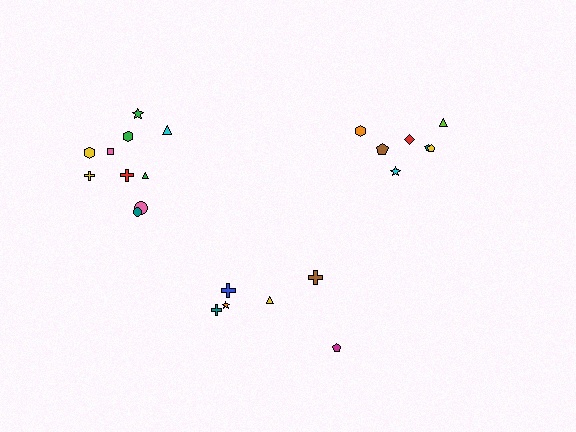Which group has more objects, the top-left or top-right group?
The top-left group.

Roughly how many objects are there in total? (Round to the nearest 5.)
Roughly 25 objects in total.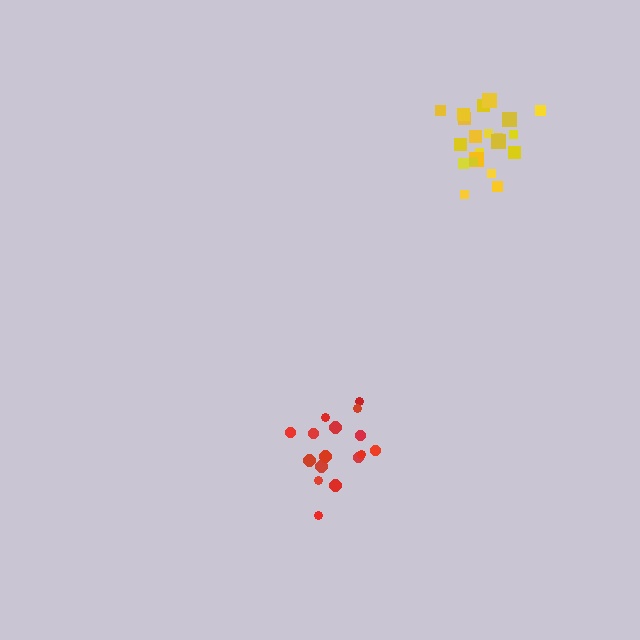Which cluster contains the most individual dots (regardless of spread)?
Yellow (21).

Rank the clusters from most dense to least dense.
yellow, red.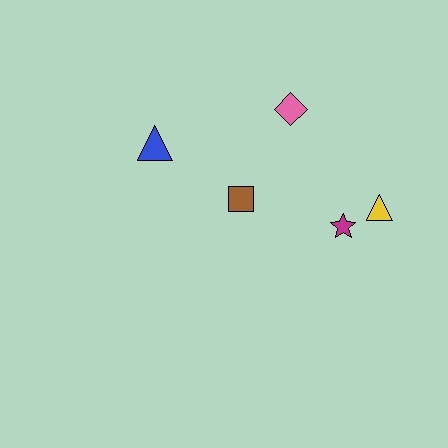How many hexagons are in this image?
There are no hexagons.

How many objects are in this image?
There are 5 objects.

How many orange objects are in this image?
There are no orange objects.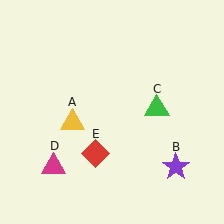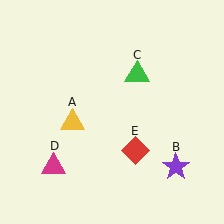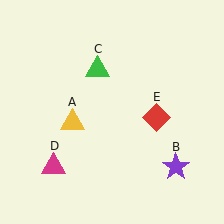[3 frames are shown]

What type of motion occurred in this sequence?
The green triangle (object C), red diamond (object E) rotated counterclockwise around the center of the scene.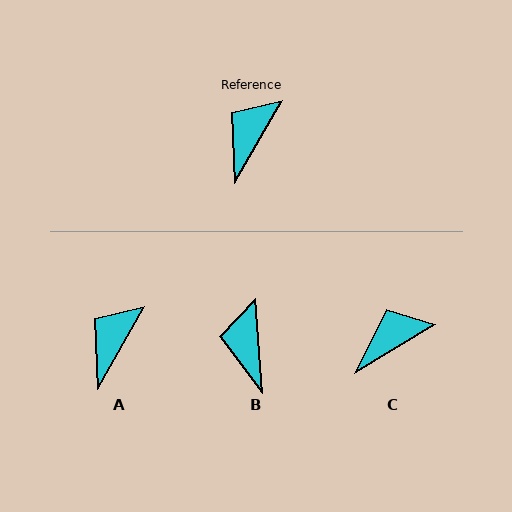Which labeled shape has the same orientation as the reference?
A.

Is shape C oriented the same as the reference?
No, it is off by about 29 degrees.